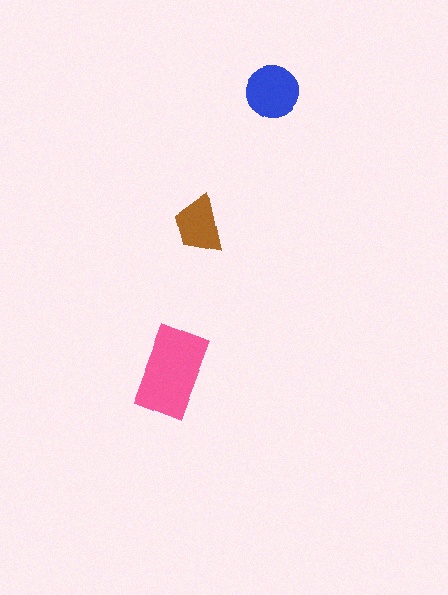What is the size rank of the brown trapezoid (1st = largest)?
3rd.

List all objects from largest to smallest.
The pink rectangle, the blue circle, the brown trapezoid.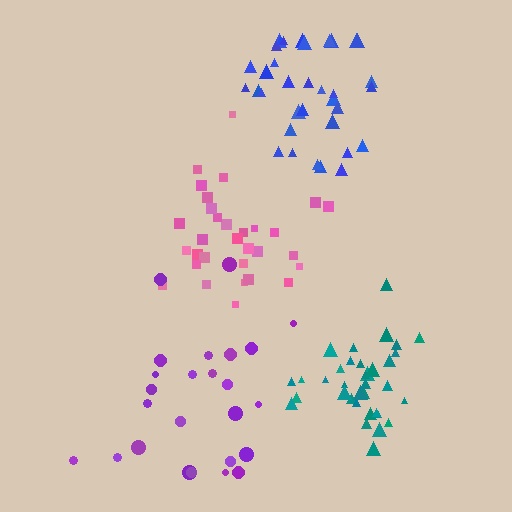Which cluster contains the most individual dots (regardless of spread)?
Teal (35).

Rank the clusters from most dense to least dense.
teal, blue, pink, purple.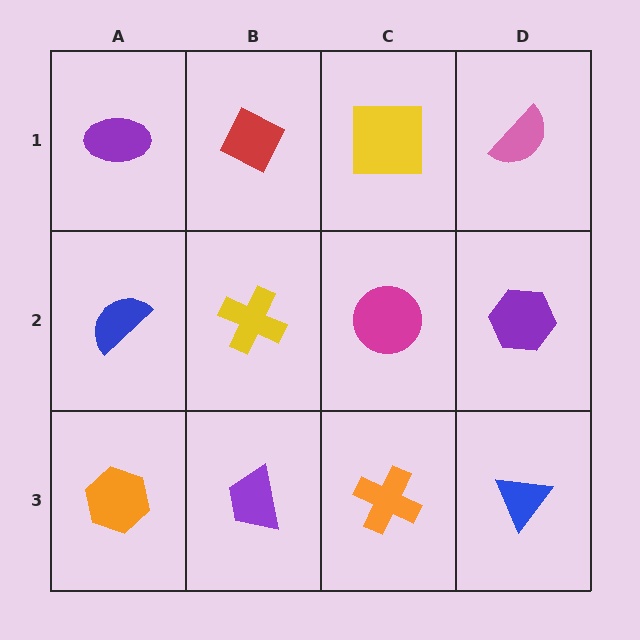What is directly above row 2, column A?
A purple ellipse.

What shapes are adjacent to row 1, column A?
A blue semicircle (row 2, column A), a red diamond (row 1, column B).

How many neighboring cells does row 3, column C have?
3.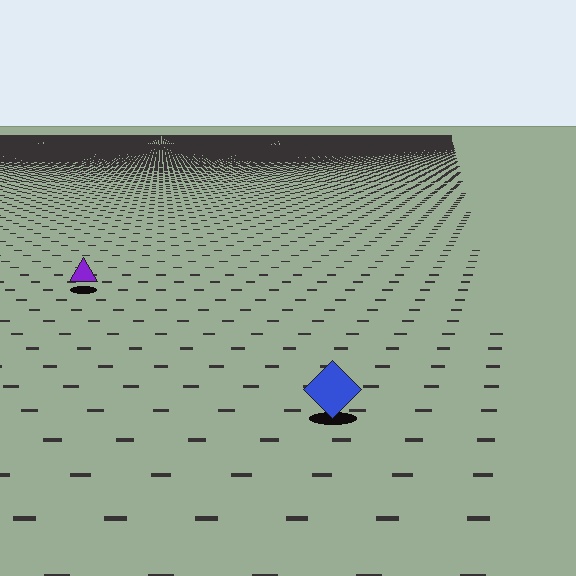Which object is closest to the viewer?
The blue diamond is closest. The texture marks near it are larger and more spread out.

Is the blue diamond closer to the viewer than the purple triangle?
Yes. The blue diamond is closer — you can tell from the texture gradient: the ground texture is coarser near it.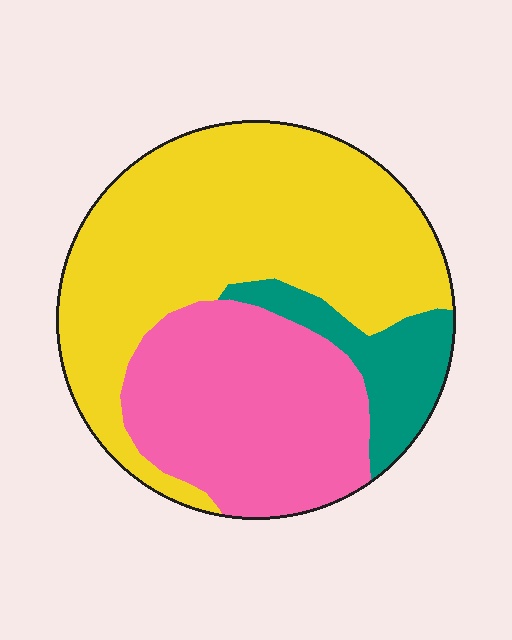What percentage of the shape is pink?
Pink takes up between a quarter and a half of the shape.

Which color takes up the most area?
Yellow, at roughly 55%.